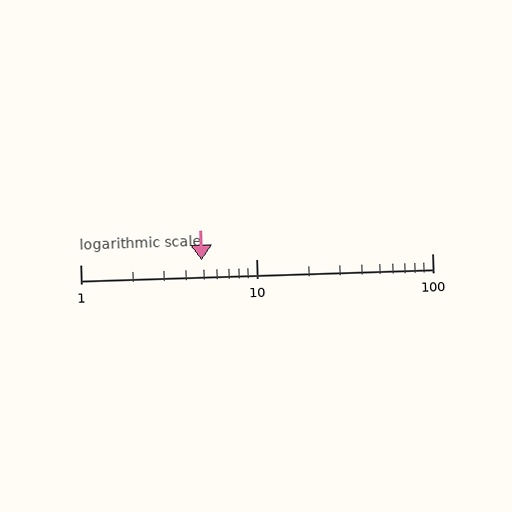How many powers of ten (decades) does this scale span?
The scale spans 2 decades, from 1 to 100.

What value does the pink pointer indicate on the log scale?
The pointer indicates approximately 4.9.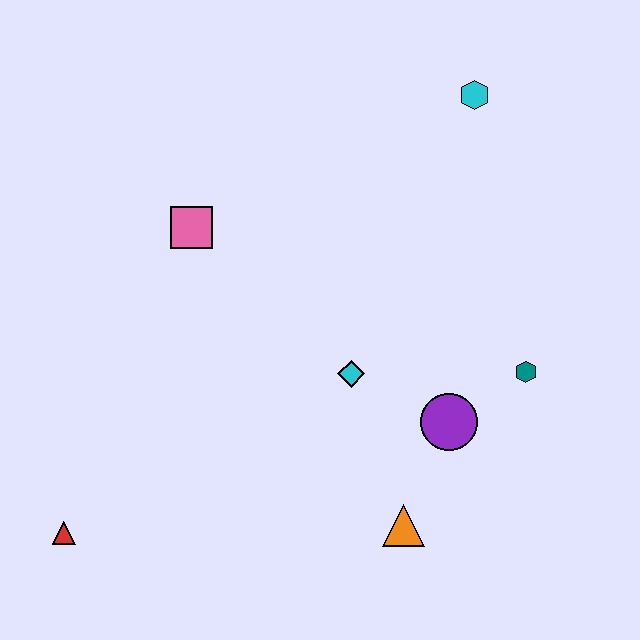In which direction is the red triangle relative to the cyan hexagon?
The red triangle is below the cyan hexagon.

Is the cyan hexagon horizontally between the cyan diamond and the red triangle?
No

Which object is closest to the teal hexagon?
The purple circle is closest to the teal hexagon.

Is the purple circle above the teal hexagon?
No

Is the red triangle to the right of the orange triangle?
No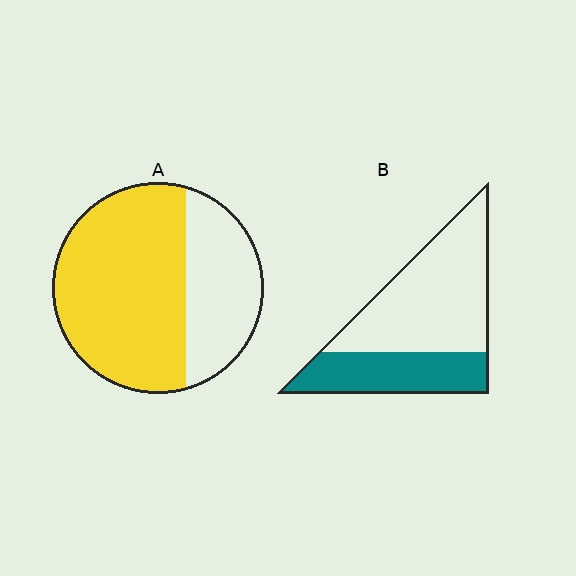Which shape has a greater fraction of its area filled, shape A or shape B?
Shape A.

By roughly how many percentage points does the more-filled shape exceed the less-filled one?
By roughly 30 percentage points (A over B).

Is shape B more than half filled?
No.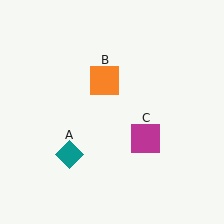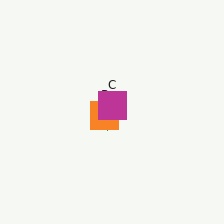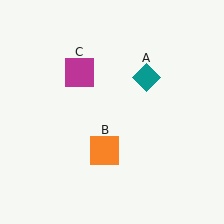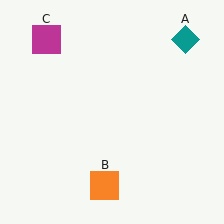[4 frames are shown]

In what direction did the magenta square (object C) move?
The magenta square (object C) moved up and to the left.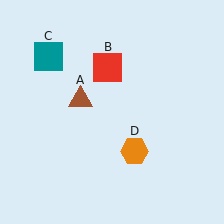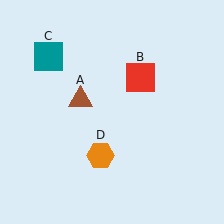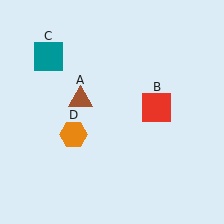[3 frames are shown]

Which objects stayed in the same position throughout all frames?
Brown triangle (object A) and teal square (object C) remained stationary.